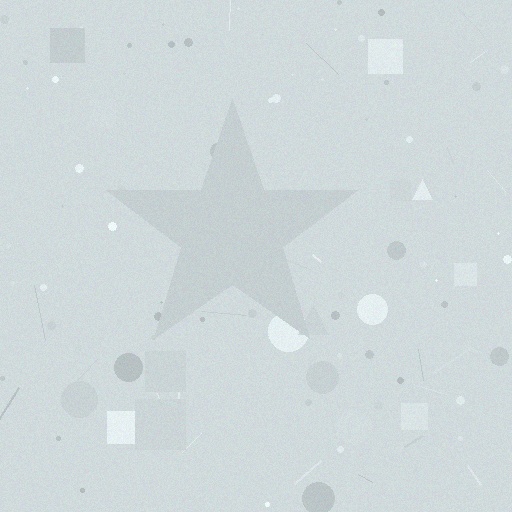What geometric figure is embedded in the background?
A star is embedded in the background.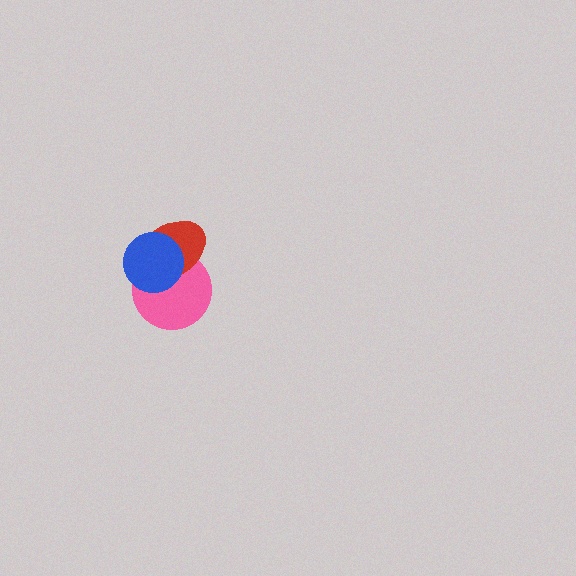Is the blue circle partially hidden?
No, no other shape covers it.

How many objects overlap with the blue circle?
2 objects overlap with the blue circle.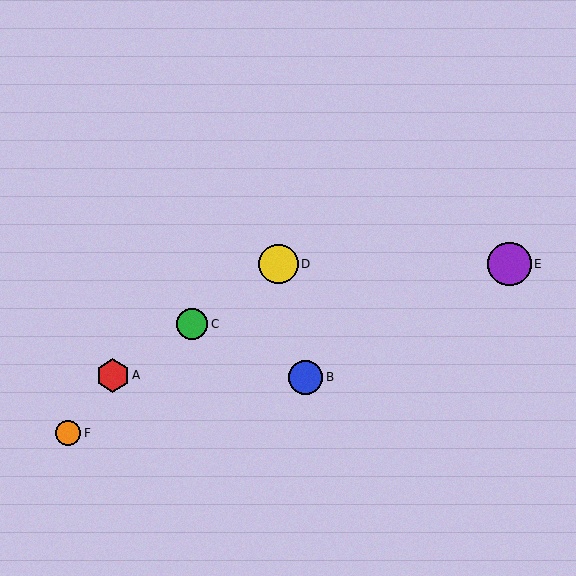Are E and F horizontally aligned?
No, E is at y≈264 and F is at y≈433.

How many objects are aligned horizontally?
2 objects (D, E) are aligned horizontally.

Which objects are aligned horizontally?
Objects D, E are aligned horizontally.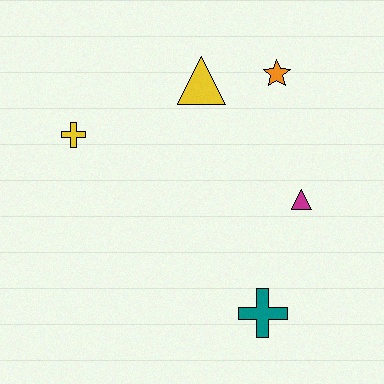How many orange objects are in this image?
There is 1 orange object.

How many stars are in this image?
There is 1 star.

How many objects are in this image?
There are 5 objects.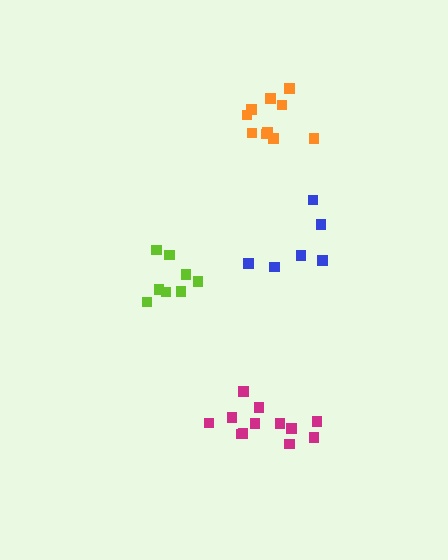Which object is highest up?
The orange cluster is topmost.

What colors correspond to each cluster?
The clusters are colored: lime, orange, blue, magenta.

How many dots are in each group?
Group 1: 8 dots, Group 2: 10 dots, Group 3: 6 dots, Group 4: 12 dots (36 total).